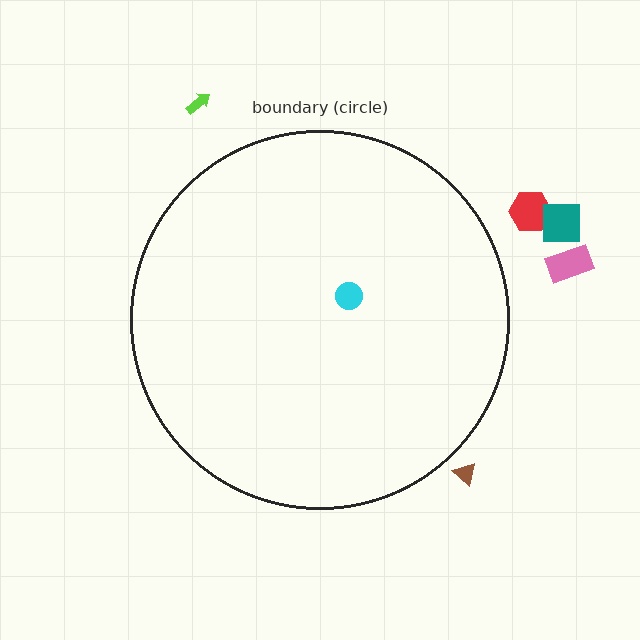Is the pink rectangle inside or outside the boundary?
Outside.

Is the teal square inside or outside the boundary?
Outside.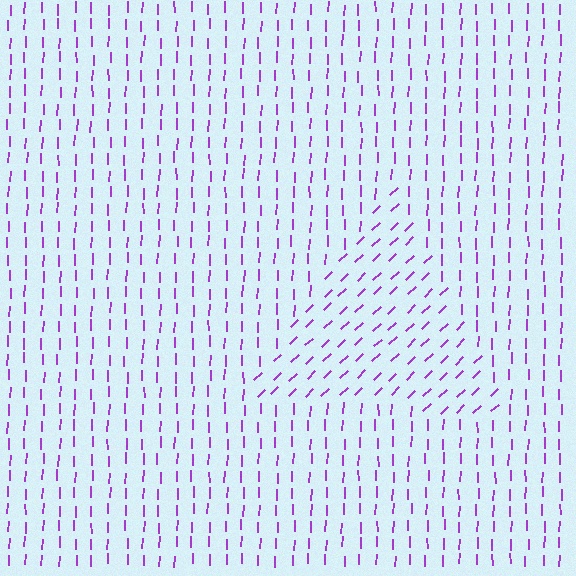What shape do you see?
I see a triangle.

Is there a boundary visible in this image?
Yes, there is a texture boundary formed by a change in line orientation.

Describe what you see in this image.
The image is filled with small purple line segments. A triangle region in the image has lines oriented differently from the surrounding lines, creating a visible texture boundary.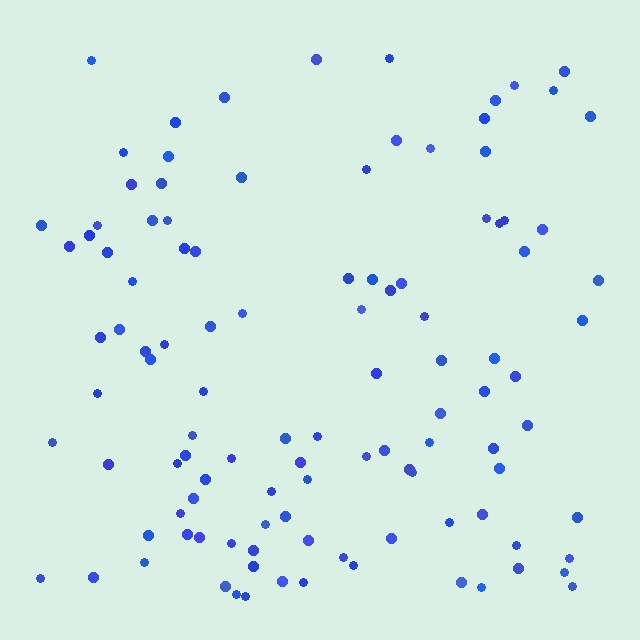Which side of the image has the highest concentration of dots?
The bottom.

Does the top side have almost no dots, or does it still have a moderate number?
Still a moderate number, just noticeably fewer than the bottom.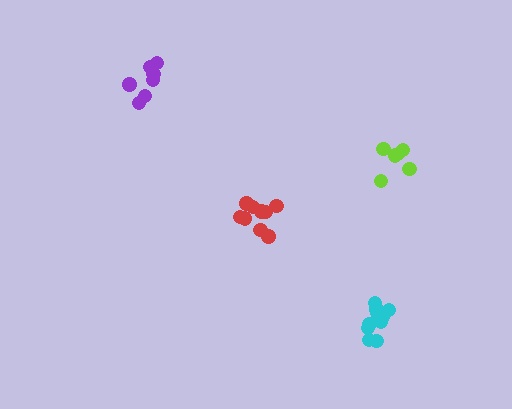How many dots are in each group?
Group 1: 10 dots, Group 2: 6 dots, Group 3: 7 dots, Group 4: 9 dots (32 total).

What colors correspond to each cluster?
The clusters are colored: cyan, lime, purple, red.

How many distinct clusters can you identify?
There are 4 distinct clusters.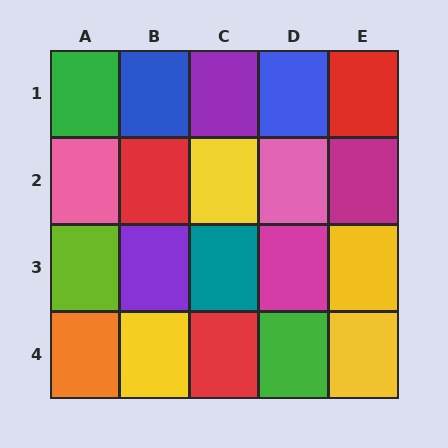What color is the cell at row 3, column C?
Teal.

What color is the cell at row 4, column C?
Red.